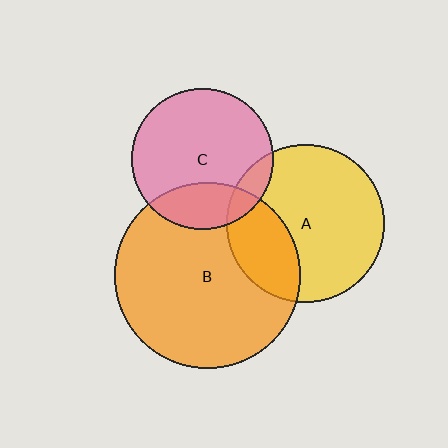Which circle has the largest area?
Circle B (orange).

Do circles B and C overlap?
Yes.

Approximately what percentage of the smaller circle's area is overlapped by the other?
Approximately 25%.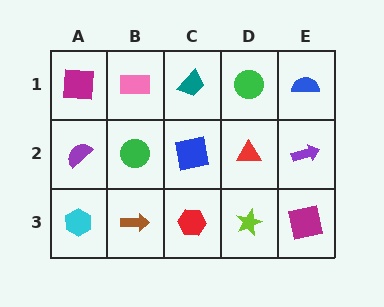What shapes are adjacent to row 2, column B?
A pink rectangle (row 1, column B), a brown arrow (row 3, column B), a purple semicircle (row 2, column A), a blue square (row 2, column C).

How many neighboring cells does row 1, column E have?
2.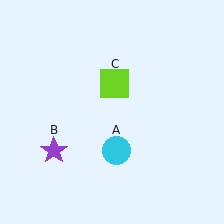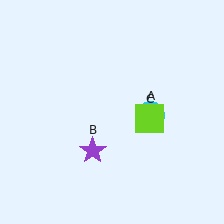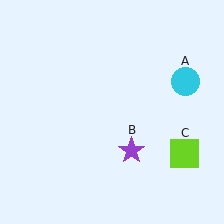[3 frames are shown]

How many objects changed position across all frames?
3 objects changed position: cyan circle (object A), purple star (object B), lime square (object C).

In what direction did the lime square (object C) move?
The lime square (object C) moved down and to the right.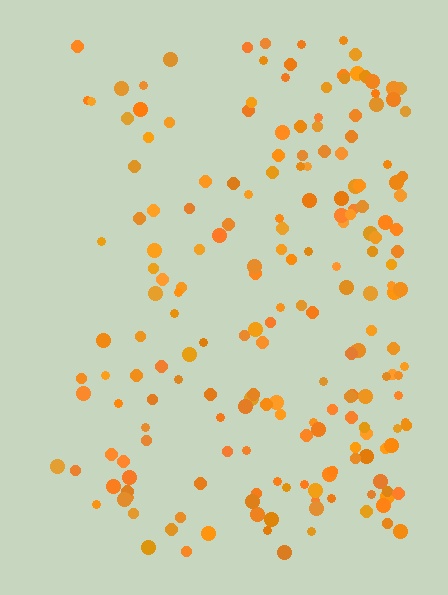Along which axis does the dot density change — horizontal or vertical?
Horizontal.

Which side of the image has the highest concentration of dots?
The right.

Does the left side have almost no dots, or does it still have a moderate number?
Still a moderate number, just noticeably fewer than the right.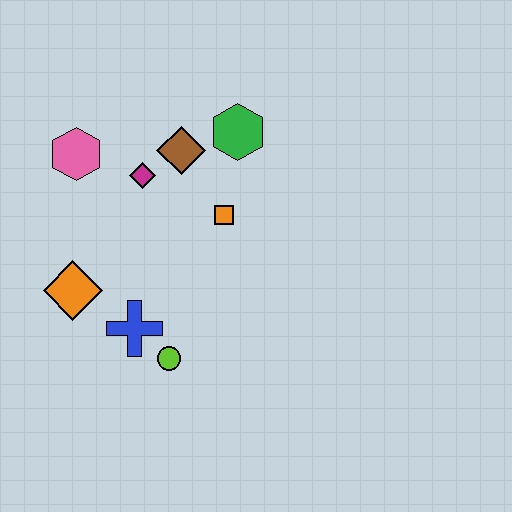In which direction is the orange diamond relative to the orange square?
The orange diamond is to the left of the orange square.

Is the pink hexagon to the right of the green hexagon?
No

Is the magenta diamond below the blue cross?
No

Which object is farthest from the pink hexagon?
The lime circle is farthest from the pink hexagon.